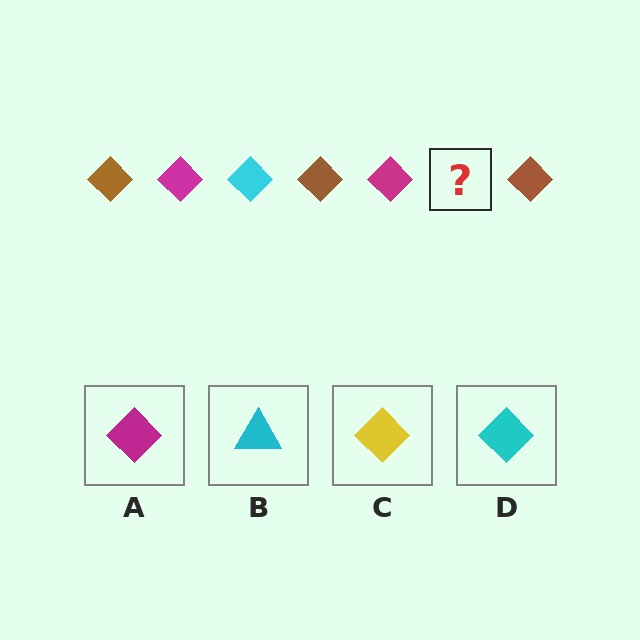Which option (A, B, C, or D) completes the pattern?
D.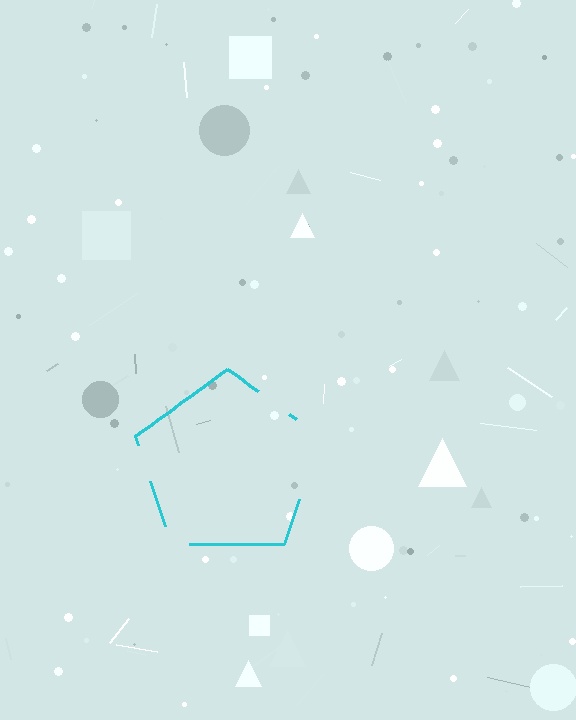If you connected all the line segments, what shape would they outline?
They would outline a pentagon.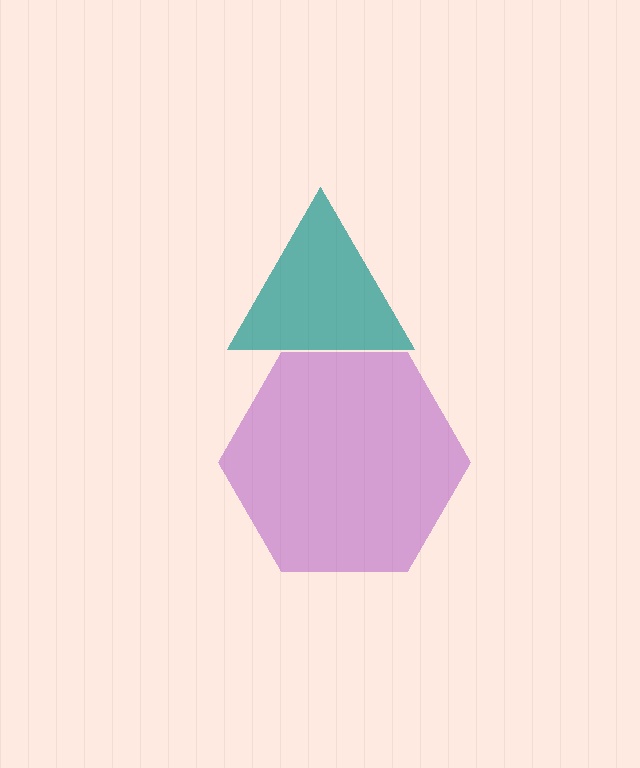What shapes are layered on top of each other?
The layered shapes are: a teal triangle, a purple hexagon.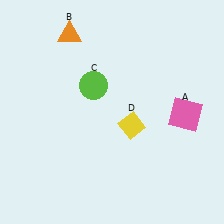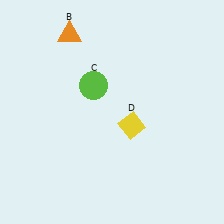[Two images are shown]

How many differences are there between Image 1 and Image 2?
There is 1 difference between the two images.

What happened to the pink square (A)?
The pink square (A) was removed in Image 2. It was in the bottom-right area of Image 1.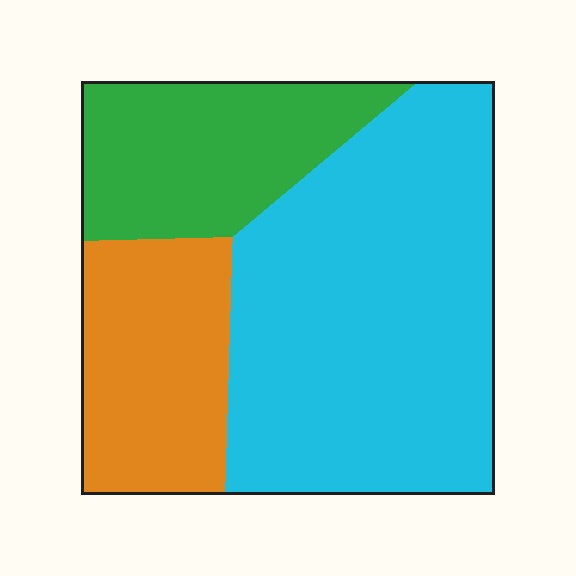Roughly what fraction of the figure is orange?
Orange takes up about one fifth (1/5) of the figure.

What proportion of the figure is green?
Green takes up about one fifth (1/5) of the figure.